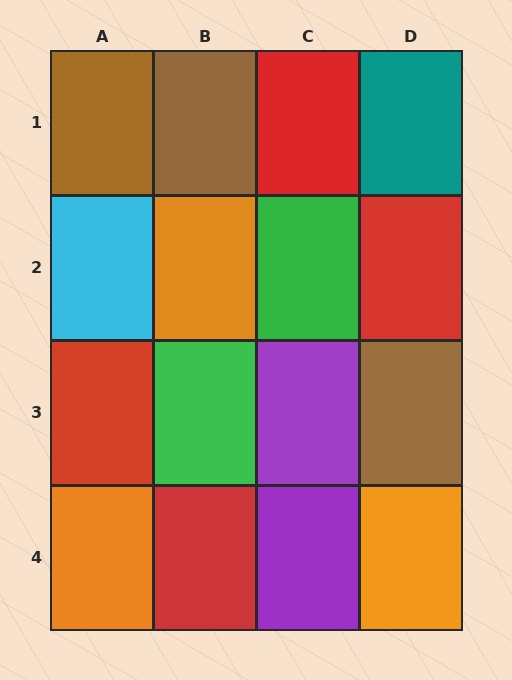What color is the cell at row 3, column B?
Green.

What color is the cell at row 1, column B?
Brown.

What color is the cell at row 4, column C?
Purple.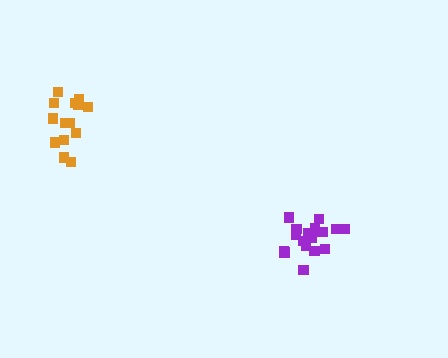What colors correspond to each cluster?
The clusters are colored: purple, orange.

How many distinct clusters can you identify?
There are 2 distinct clusters.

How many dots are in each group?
Group 1: 17 dots, Group 2: 14 dots (31 total).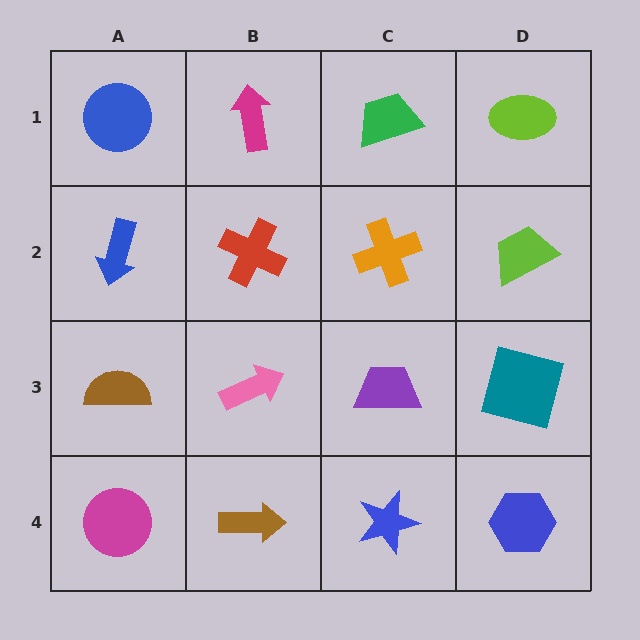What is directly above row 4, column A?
A brown semicircle.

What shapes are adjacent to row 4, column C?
A purple trapezoid (row 3, column C), a brown arrow (row 4, column B), a blue hexagon (row 4, column D).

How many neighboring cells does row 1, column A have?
2.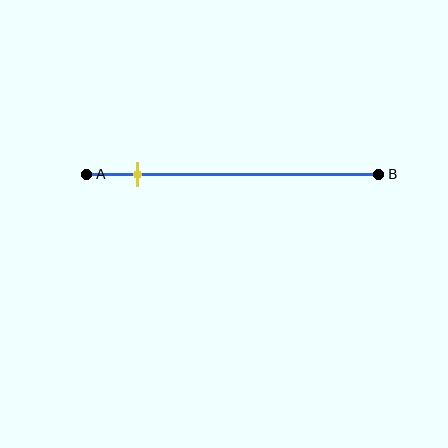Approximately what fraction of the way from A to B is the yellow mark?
The yellow mark is approximately 20% of the way from A to B.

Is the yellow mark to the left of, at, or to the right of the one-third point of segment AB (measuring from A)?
The yellow mark is to the left of the one-third point of segment AB.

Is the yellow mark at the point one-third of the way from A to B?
No, the mark is at about 20% from A, not at the 33% one-third point.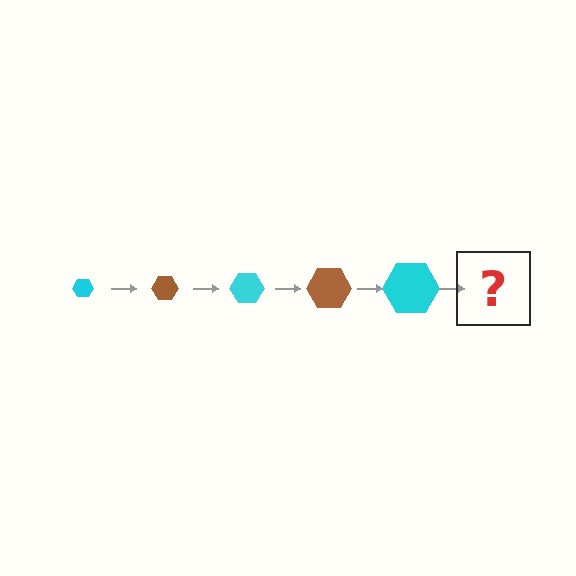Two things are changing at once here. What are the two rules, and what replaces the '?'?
The two rules are that the hexagon grows larger each step and the color cycles through cyan and brown. The '?' should be a brown hexagon, larger than the previous one.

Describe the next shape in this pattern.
It should be a brown hexagon, larger than the previous one.